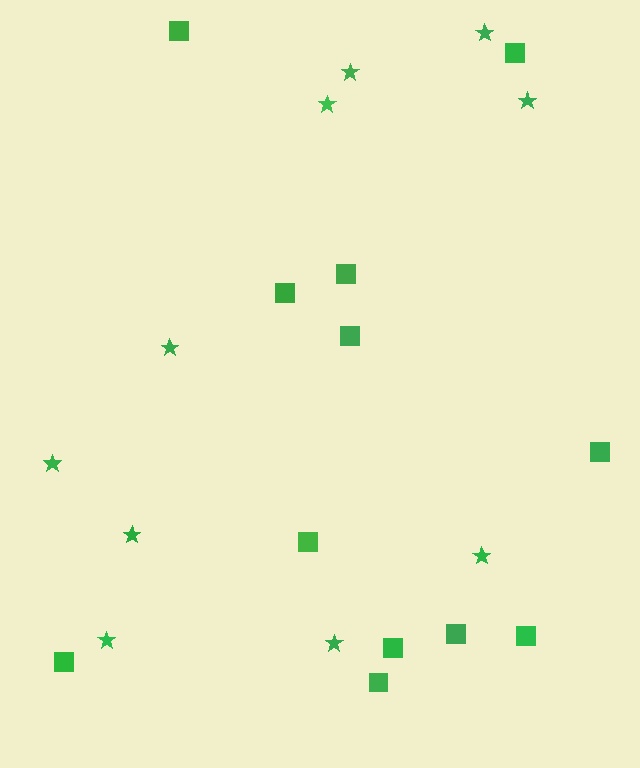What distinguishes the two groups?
There are 2 groups: one group of stars (10) and one group of squares (12).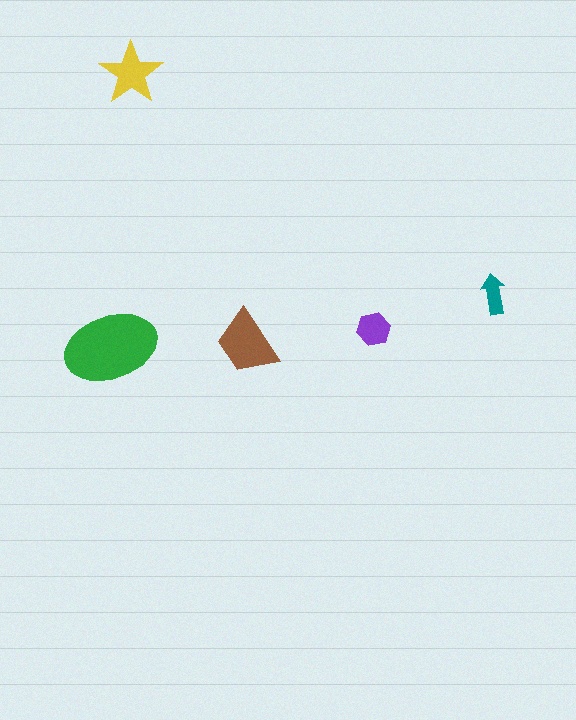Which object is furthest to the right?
The teal arrow is rightmost.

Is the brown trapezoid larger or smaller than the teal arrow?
Larger.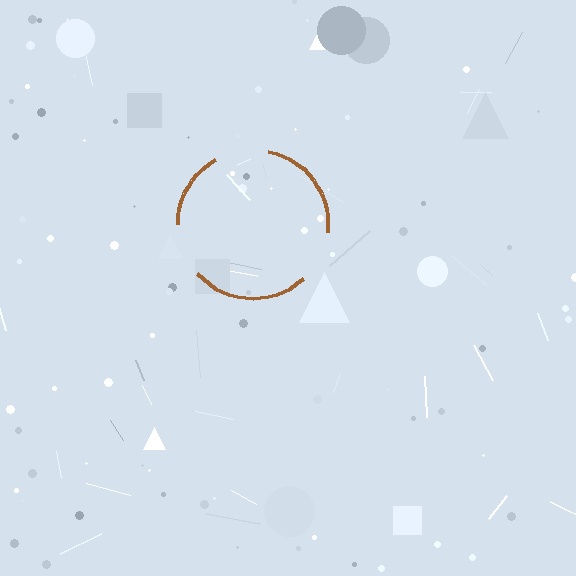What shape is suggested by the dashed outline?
The dashed outline suggests a circle.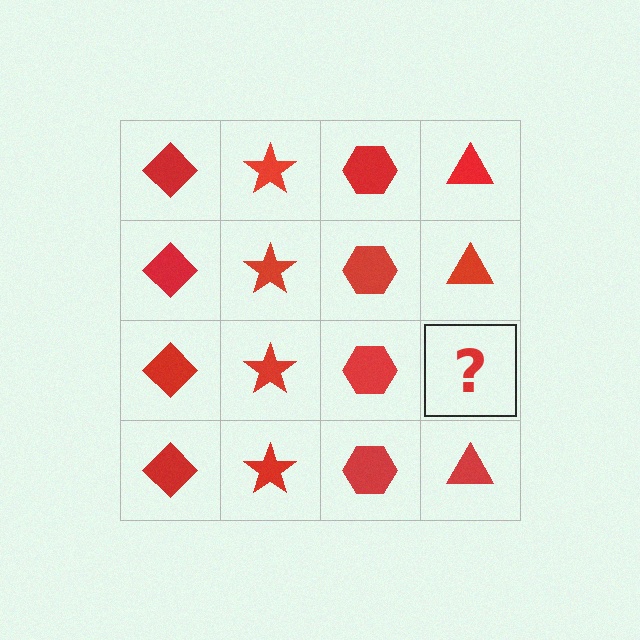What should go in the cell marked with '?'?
The missing cell should contain a red triangle.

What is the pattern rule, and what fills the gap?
The rule is that each column has a consistent shape. The gap should be filled with a red triangle.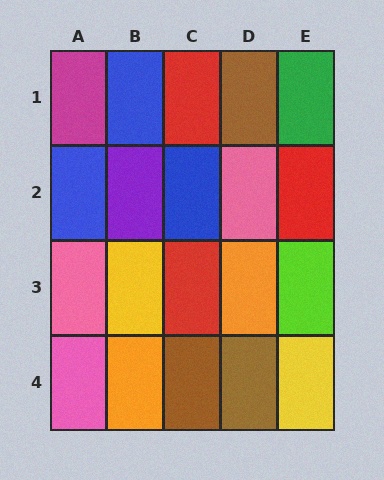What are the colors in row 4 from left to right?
Pink, orange, brown, brown, yellow.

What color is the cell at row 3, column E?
Lime.